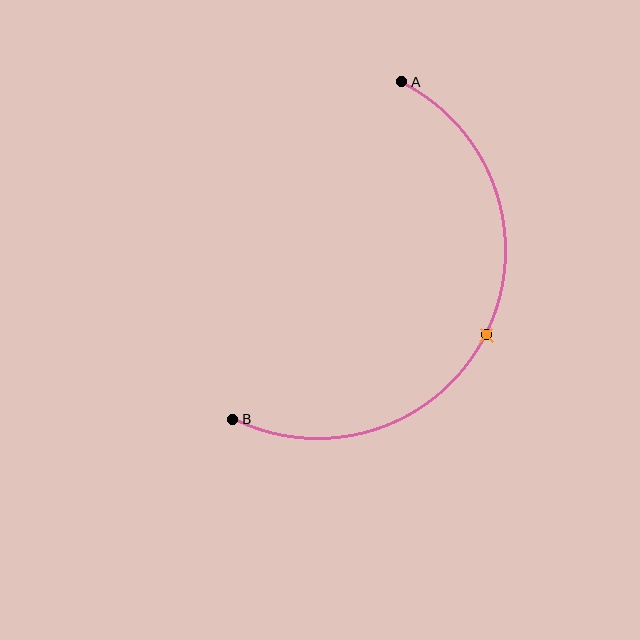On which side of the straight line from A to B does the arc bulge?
The arc bulges to the right of the straight line connecting A and B.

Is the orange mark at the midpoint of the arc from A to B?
Yes. The orange mark lies on the arc at equal arc-length from both A and B — it is the arc midpoint.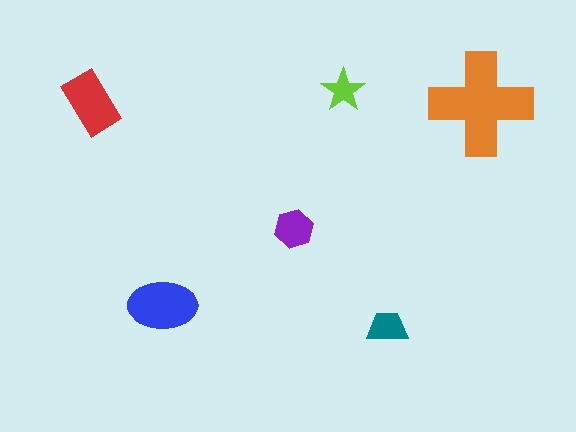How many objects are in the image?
There are 6 objects in the image.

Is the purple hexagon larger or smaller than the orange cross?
Smaller.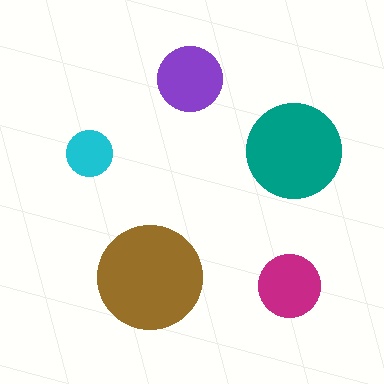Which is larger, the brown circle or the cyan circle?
The brown one.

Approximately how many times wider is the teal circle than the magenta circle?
About 1.5 times wider.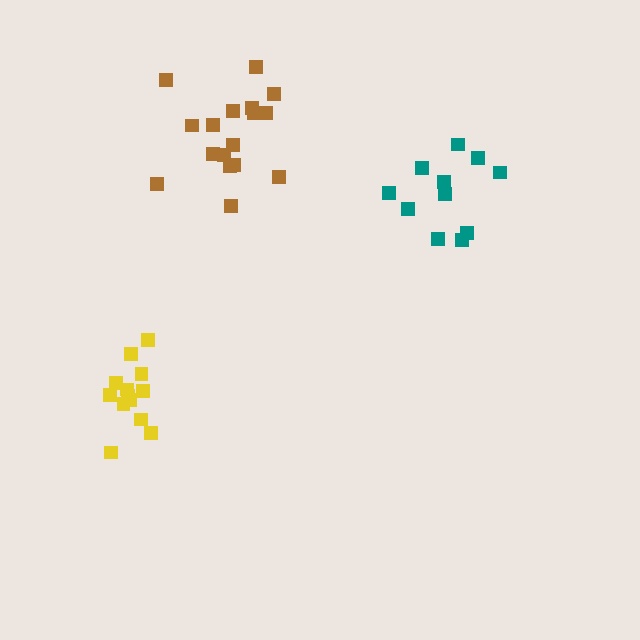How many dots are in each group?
Group 1: 13 dots, Group 2: 17 dots, Group 3: 12 dots (42 total).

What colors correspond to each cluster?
The clusters are colored: yellow, brown, teal.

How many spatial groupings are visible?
There are 3 spatial groupings.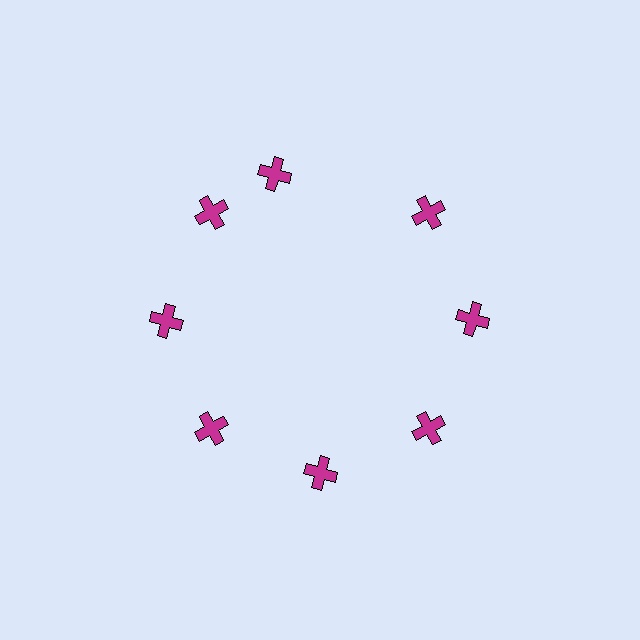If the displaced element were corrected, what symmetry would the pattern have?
It would have 8-fold rotational symmetry — the pattern would map onto itself every 45 degrees.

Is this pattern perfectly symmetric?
No. The 8 magenta crosses are arranged in a ring, but one element near the 12 o'clock position is rotated out of alignment along the ring, breaking the 8-fold rotational symmetry.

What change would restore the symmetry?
The symmetry would be restored by rotating it back into even spacing with its neighbors so that all 8 crosses sit at equal angles and equal distance from the center.